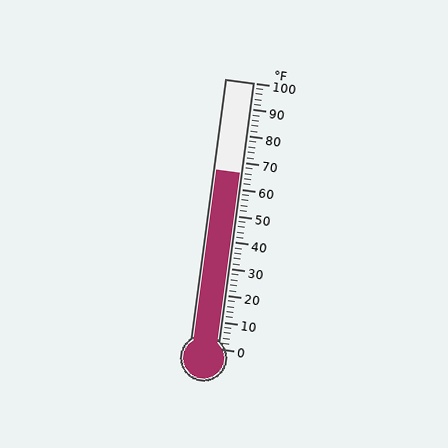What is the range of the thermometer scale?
The thermometer scale ranges from 0°F to 100°F.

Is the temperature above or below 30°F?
The temperature is above 30°F.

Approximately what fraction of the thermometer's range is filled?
The thermometer is filled to approximately 65% of its range.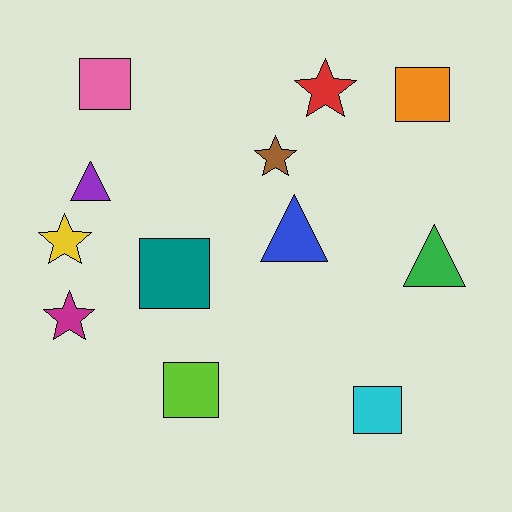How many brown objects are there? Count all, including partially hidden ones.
There is 1 brown object.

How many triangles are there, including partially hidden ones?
There are 3 triangles.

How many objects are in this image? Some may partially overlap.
There are 12 objects.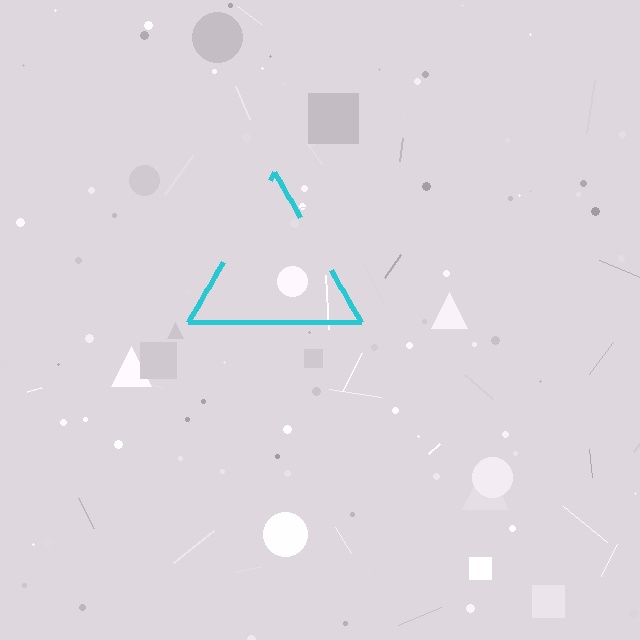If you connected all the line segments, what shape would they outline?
They would outline a triangle.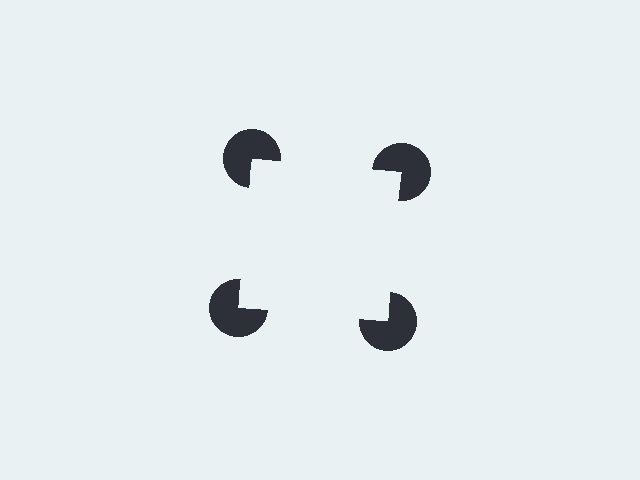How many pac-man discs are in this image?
There are 4 — one at each vertex of the illusory square.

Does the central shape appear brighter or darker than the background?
It typically appears slightly brighter than the background, even though no actual brightness change is drawn.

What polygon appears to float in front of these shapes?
An illusory square — its edges are inferred from the aligned wedge cuts in the pac-man discs, not physically drawn.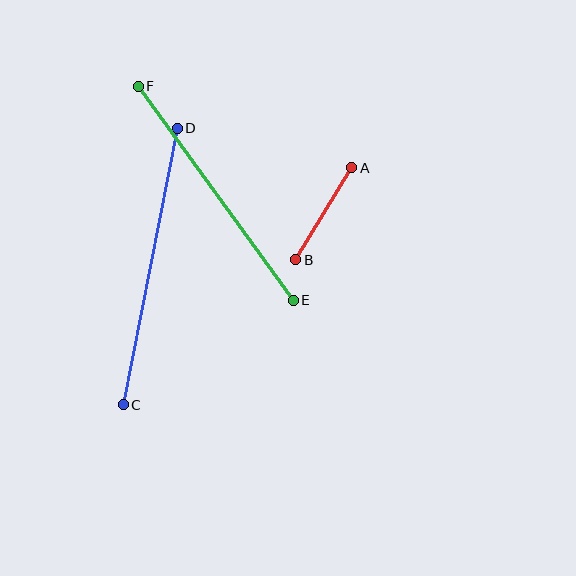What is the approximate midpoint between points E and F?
The midpoint is at approximately (216, 193) pixels.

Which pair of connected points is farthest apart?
Points C and D are farthest apart.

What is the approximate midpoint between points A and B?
The midpoint is at approximately (324, 214) pixels.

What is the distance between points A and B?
The distance is approximately 108 pixels.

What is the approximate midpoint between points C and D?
The midpoint is at approximately (150, 267) pixels.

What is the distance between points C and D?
The distance is approximately 282 pixels.